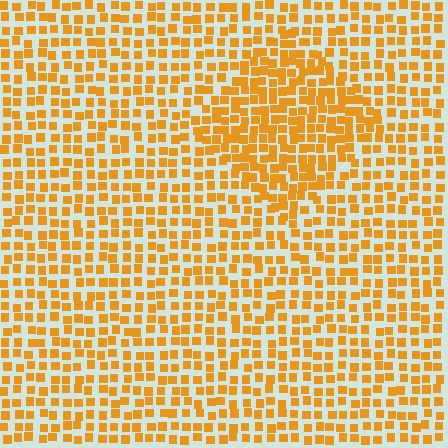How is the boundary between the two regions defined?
The boundary is defined by a change in element density (approximately 1.6x ratio). All elements are the same color, size, and shape.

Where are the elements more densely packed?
The elements are more densely packed inside the diamond boundary.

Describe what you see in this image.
The image contains small orange elements arranged at two different densities. A diamond-shaped region is visible where the elements are more densely packed than the surrounding area.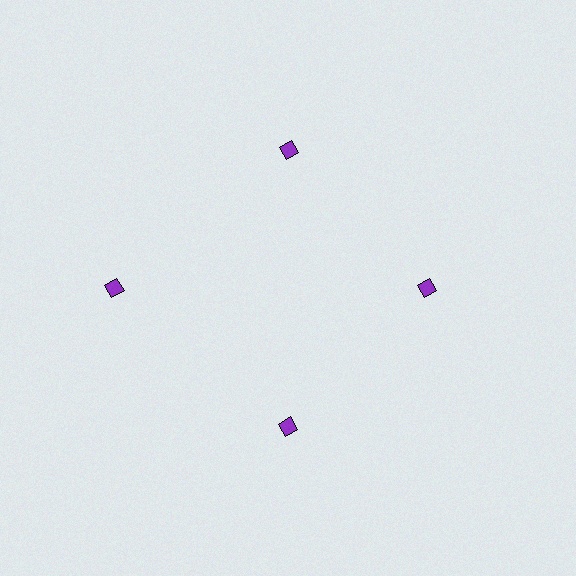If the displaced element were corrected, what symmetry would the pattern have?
It would have 4-fold rotational symmetry — the pattern would map onto itself every 90 degrees.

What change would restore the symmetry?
The symmetry would be restored by moving it inward, back onto the ring so that all 4 diamonds sit at equal angles and equal distance from the center.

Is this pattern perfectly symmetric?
No. The 4 purple diamonds are arranged in a ring, but one element near the 9 o'clock position is pushed outward from the center, breaking the 4-fold rotational symmetry.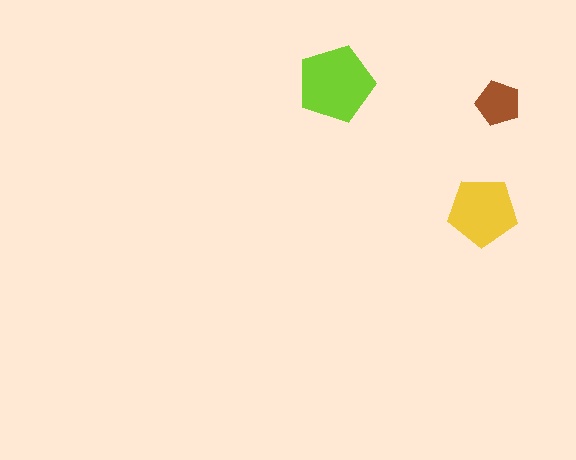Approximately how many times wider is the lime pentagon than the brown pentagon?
About 1.5 times wider.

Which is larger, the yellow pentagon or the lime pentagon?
The lime one.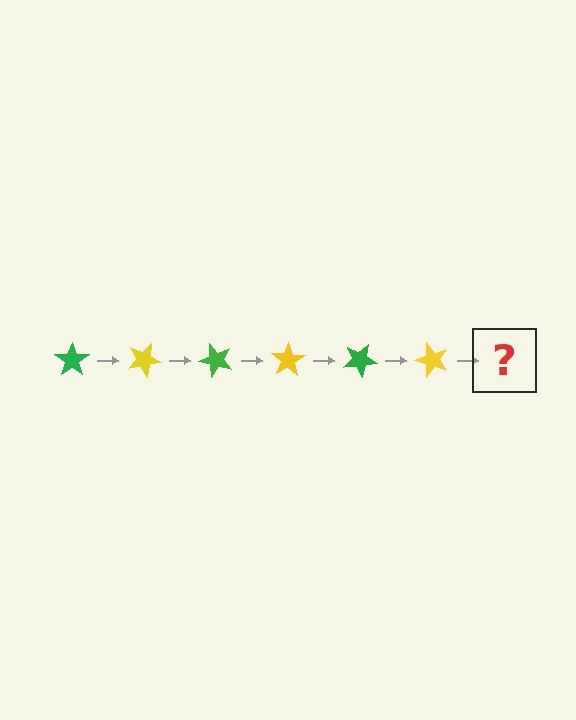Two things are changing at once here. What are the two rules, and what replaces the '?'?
The two rules are that it rotates 25 degrees each step and the color cycles through green and yellow. The '?' should be a green star, rotated 150 degrees from the start.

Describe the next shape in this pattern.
It should be a green star, rotated 150 degrees from the start.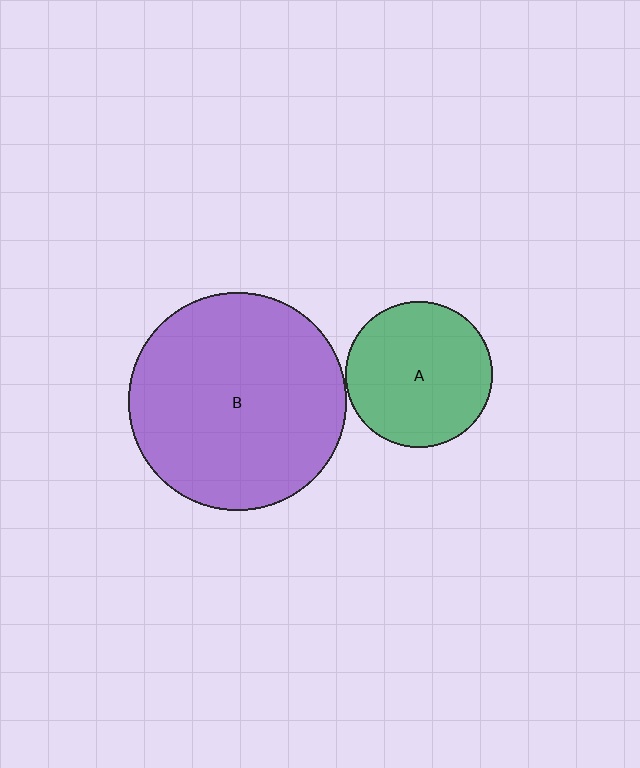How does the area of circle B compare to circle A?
Approximately 2.2 times.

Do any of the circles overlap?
No, none of the circles overlap.